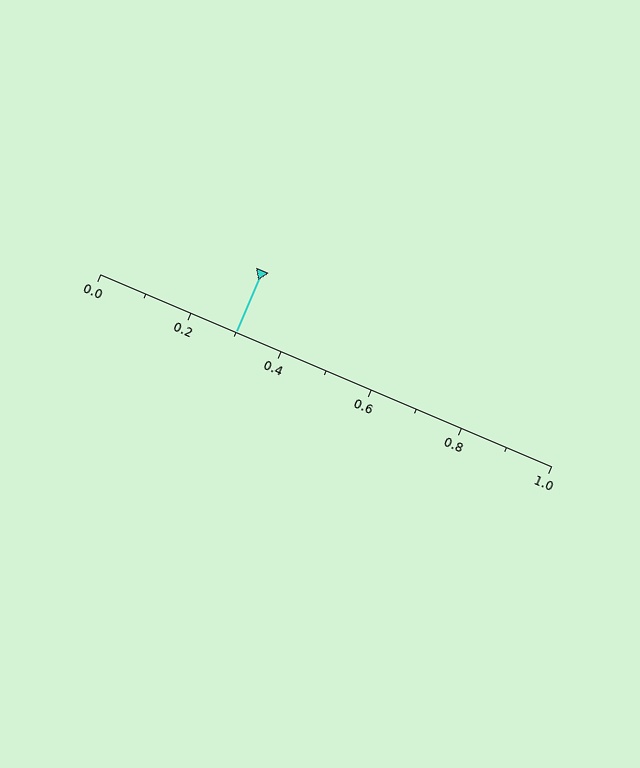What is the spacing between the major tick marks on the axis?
The major ticks are spaced 0.2 apart.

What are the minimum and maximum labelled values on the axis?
The axis runs from 0.0 to 1.0.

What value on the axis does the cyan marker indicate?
The marker indicates approximately 0.3.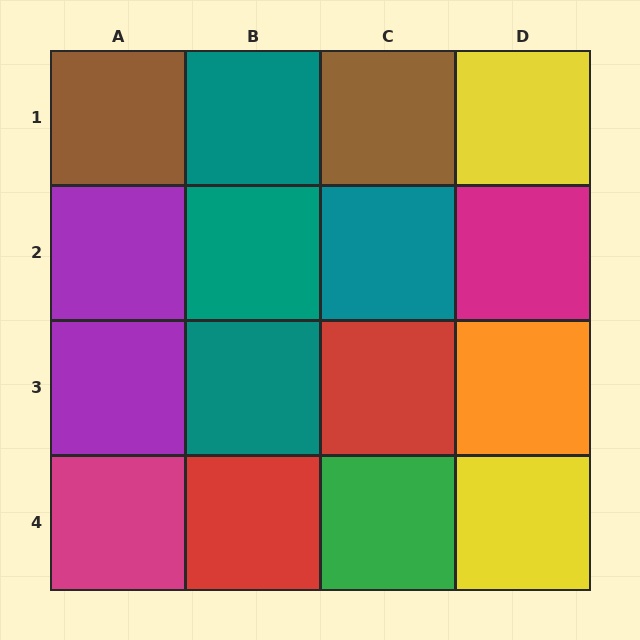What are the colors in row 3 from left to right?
Purple, teal, red, orange.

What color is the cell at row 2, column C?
Teal.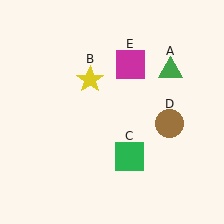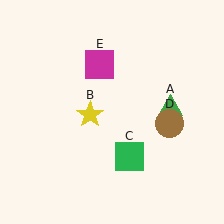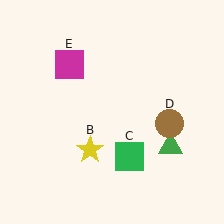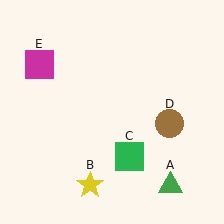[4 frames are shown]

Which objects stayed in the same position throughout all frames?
Green square (object C) and brown circle (object D) remained stationary.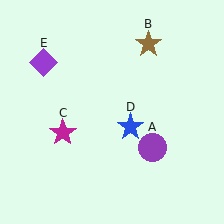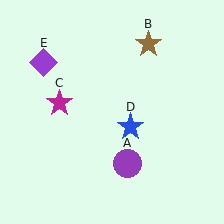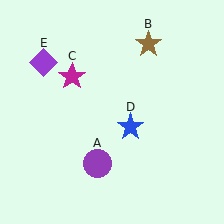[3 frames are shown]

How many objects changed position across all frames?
2 objects changed position: purple circle (object A), magenta star (object C).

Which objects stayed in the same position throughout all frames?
Brown star (object B) and blue star (object D) and purple diamond (object E) remained stationary.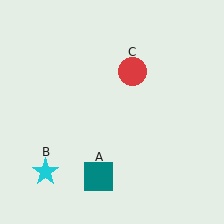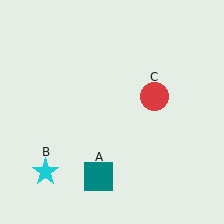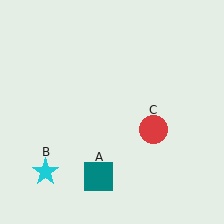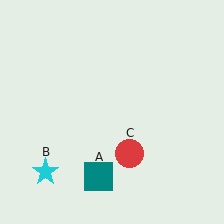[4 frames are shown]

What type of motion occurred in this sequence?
The red circle (object C) rotated clockwise around the center of the scene.